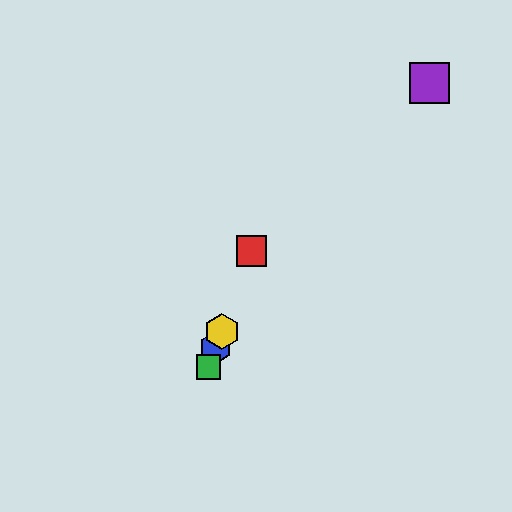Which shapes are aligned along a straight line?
The red square, the blue hexagon, the green square, the yellow hexagon are aligned along a straight line.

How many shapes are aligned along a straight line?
4 shapes (the red square, the blue hexagon, the green square, the yellow hexagon) are aligned along a straight line.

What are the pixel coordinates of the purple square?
The purple square is at (430, 83).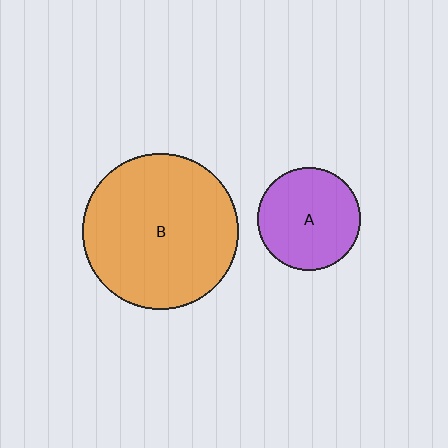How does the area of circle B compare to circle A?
Approximately 2.3 times.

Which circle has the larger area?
Circle B (orange).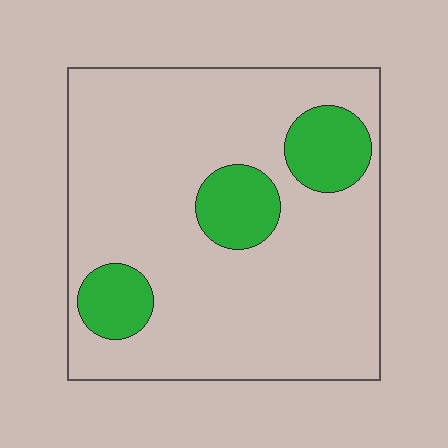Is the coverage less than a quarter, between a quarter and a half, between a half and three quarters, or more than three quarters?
Less than a quarter.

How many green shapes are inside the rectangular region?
3.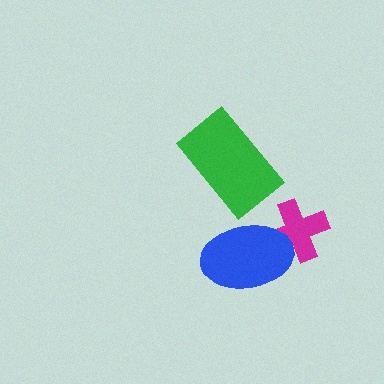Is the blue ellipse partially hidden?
No, no other shape covers it.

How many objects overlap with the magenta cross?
1 object overlaps with the magenta cross.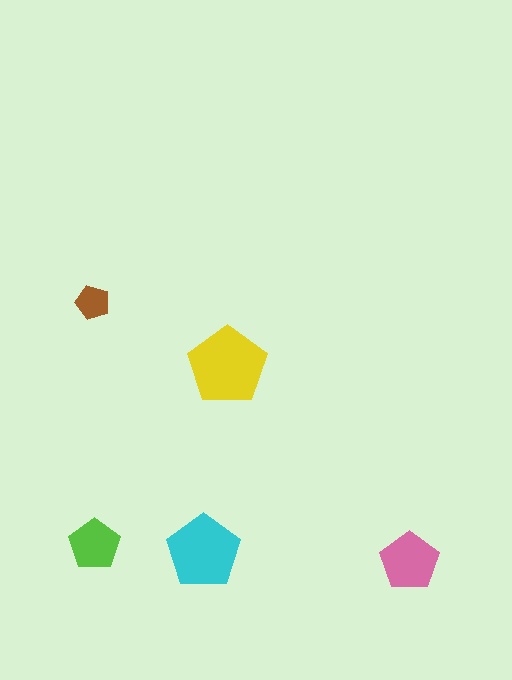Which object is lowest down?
The pink pentagon is bottommost.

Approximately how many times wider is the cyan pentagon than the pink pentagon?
About 1.5 times wider.